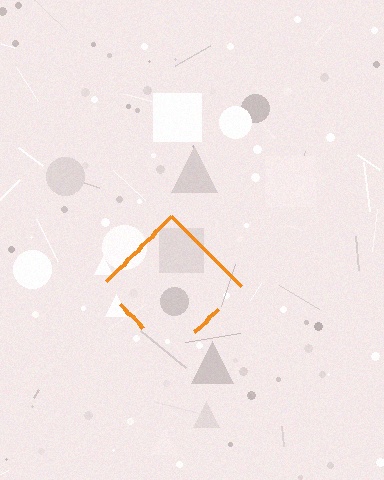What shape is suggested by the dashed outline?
The dashed outline suggests a diamond.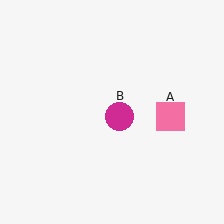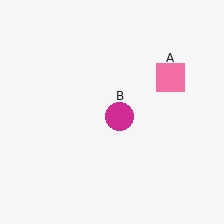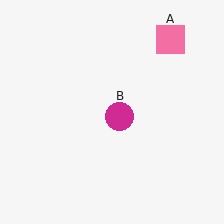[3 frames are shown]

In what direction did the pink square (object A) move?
The pink square (object A) moved up.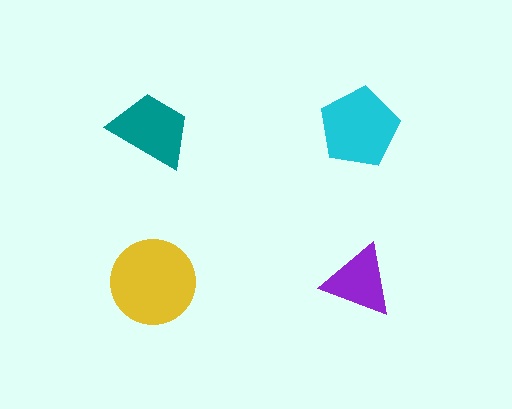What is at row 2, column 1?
A yellow circle.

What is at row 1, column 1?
A teal trapezoid.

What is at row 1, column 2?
A cyan pentagon.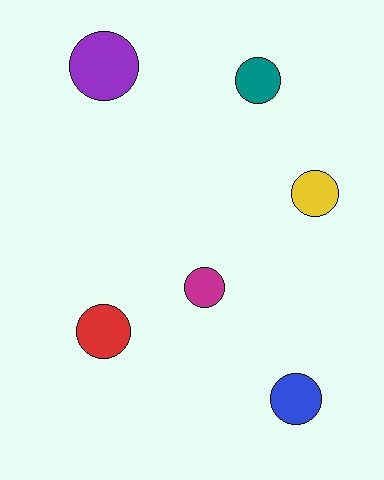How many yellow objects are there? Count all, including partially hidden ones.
There is 1 yellow object.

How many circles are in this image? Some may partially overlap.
There are 6 circles.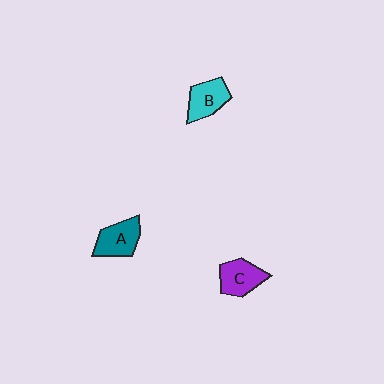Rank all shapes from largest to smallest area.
From largest to smallest: A (teal), B (cyan), C (purple).